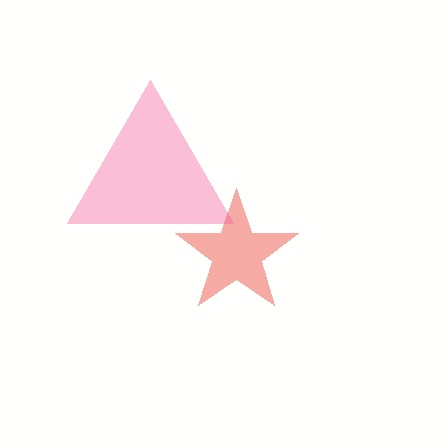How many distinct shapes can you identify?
There are 2 distinct shapes: a red star, a pink triangle.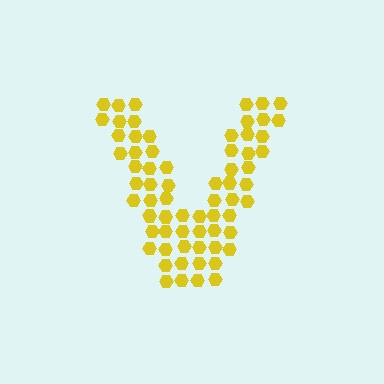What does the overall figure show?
The overall figure shows the letter V.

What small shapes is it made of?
It is made of small hexagons.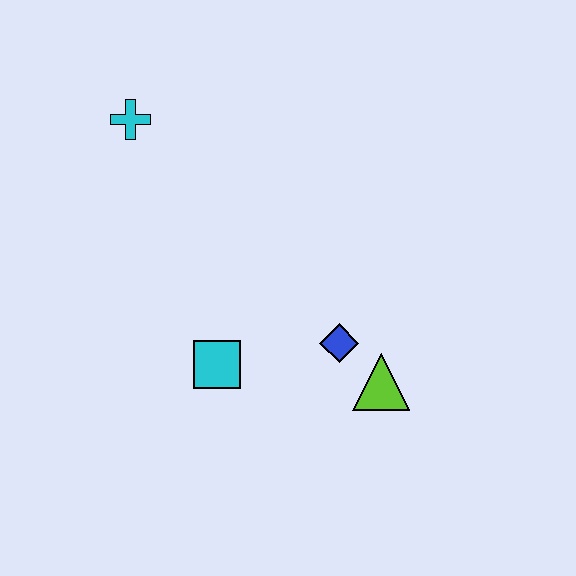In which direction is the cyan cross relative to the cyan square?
The cyan cross is above the cyan square.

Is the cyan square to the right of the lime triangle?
No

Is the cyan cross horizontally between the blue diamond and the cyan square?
No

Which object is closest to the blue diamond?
The lime triangle is closest to the blue diamond.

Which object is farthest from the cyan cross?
The lime triangle is farthest from the cyan cross.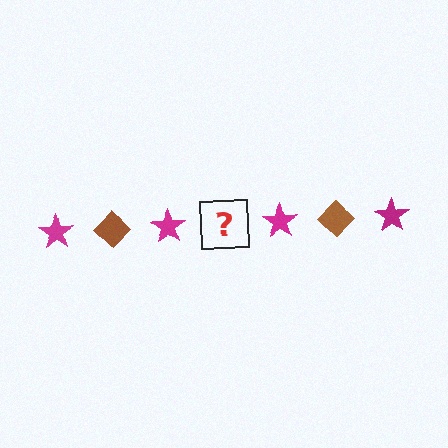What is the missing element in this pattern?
The missing element is a brown diamond.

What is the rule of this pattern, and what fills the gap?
The rule is that the pattern alternates between magenta star and brown diamond. The gap should be filled with a brown diamond.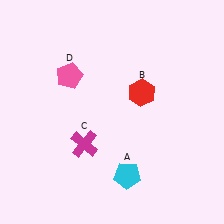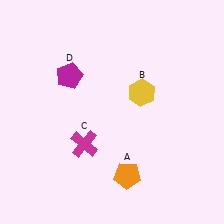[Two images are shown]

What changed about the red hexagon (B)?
In Image 1, B is red. In Image 2, it changed to yellow.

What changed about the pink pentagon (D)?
In Image 1, D is pink. In Image 2, it changed to magenta.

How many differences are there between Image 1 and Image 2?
There are 3 differences between the two images.